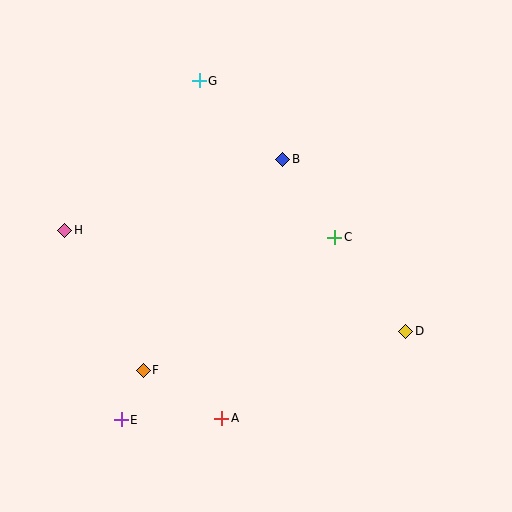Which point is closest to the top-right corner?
Point B is closest to the top-right corner.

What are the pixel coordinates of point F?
Point F is at (143, 370).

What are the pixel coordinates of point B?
Point B is at (283, 159).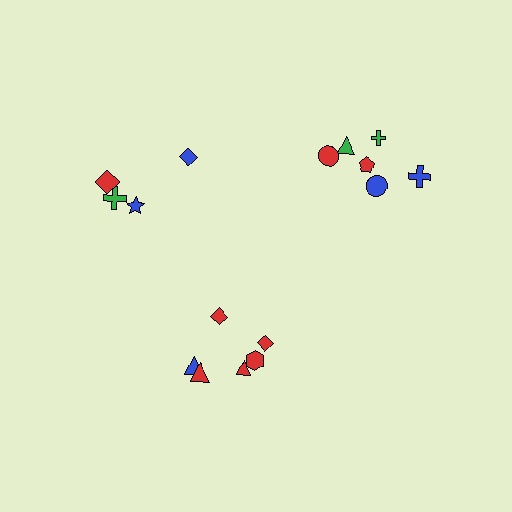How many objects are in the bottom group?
There are 6 objects.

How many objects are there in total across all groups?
There are 16 objects.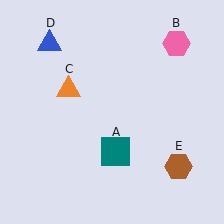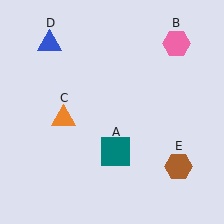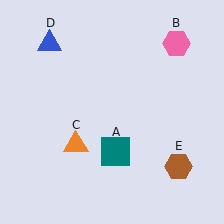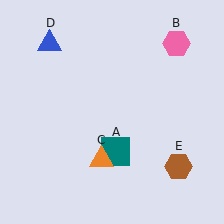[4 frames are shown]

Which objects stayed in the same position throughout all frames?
Teal square (object A) and pink hexagon (object B) and blue triangle (object D) and brown hexagon (object E) remained stationary.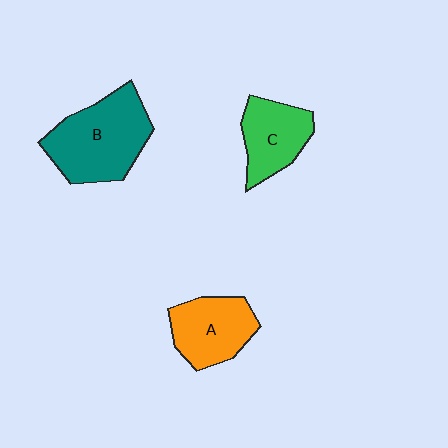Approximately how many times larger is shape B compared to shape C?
Approximately 1.6 times.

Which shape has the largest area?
Shape B (teal).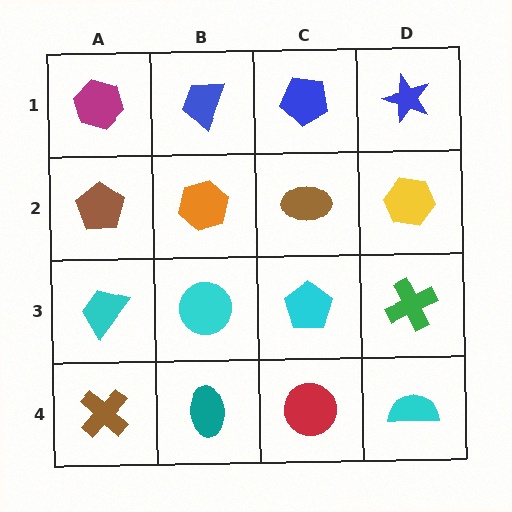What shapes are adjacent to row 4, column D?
A green cross (row 3, column D), a red circle (row 4, column C).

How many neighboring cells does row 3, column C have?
4.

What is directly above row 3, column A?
A brown pentagon.